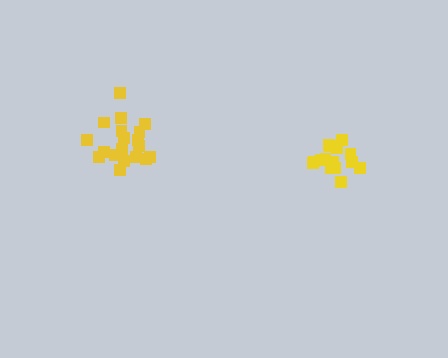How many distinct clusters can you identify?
There are 2 distinct clusters.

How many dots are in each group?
Group 1: 15 dots, Group 2: 19 dots (34 total).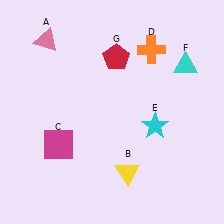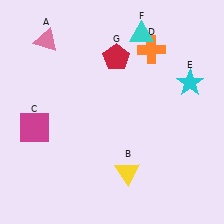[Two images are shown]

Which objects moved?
The objects that moved are: the magenta square (C), the cyan star (E), the cyan triangle (F).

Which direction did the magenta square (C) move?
The magenta square (C) moved left.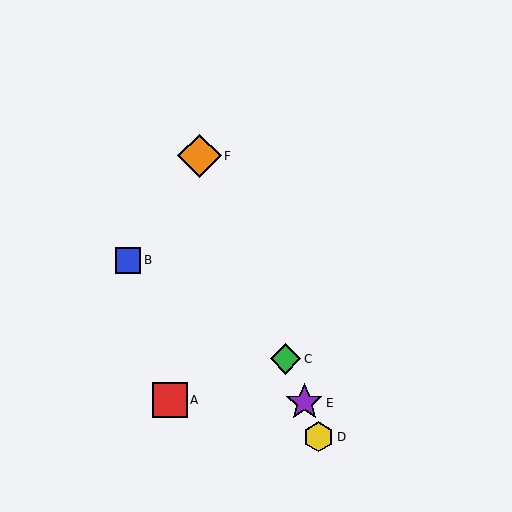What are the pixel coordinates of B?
Object B is at (128, 260).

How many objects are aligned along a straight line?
4 objects (C, D, E, F) are aligned along a straight line.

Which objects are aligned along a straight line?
Objects C, D, E, F are aligned along a straight line.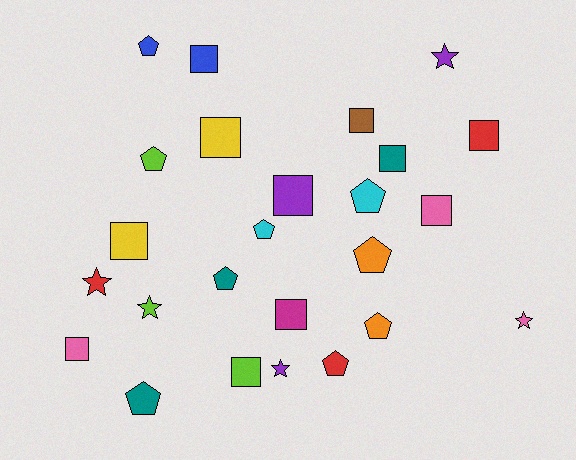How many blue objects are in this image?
There are 2 blue objects.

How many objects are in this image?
There are 25 objects.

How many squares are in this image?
There are 11 squares.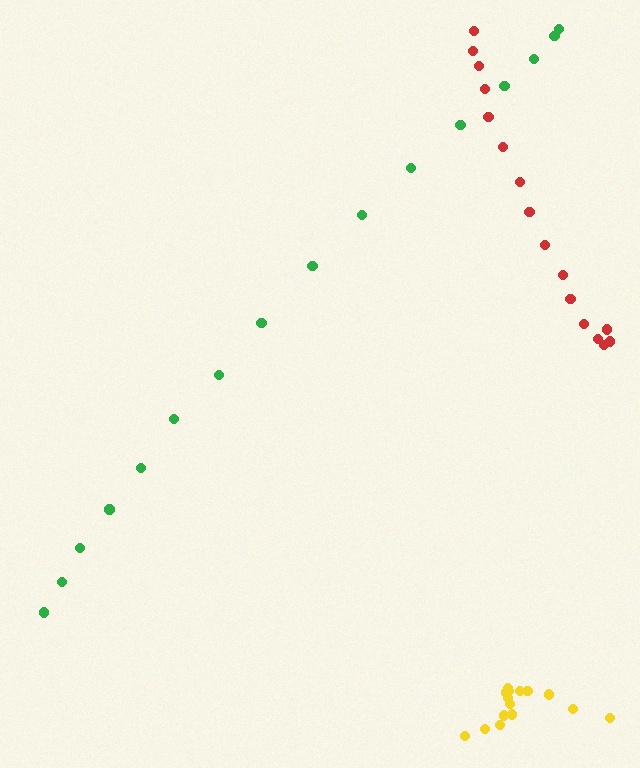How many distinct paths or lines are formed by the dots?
There are 3 distinct paths.